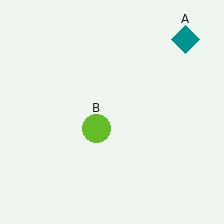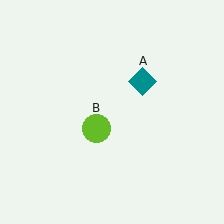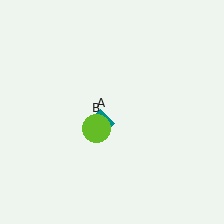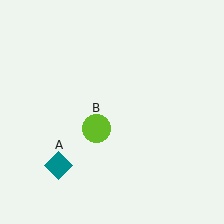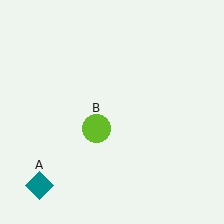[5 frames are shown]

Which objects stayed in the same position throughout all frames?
Lime circle (object B) remained stationary.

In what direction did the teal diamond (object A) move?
The teal diamond (object A) moved down and to the left.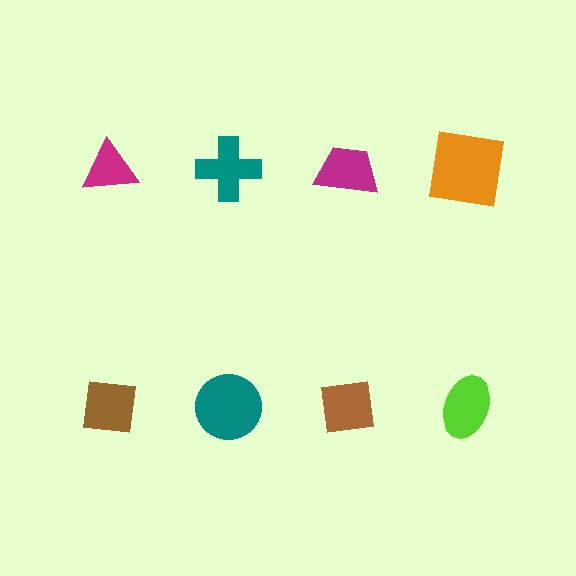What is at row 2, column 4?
A lime ellipse.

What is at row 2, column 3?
A brown square.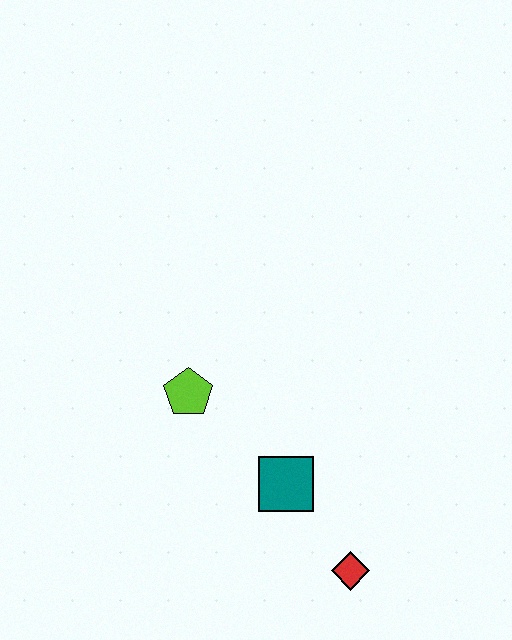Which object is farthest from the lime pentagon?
The red diamond is farthest from the lime pentagon.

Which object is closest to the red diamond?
The teal square is closest to the red diamond.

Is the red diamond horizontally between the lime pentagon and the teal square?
No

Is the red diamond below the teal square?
Yes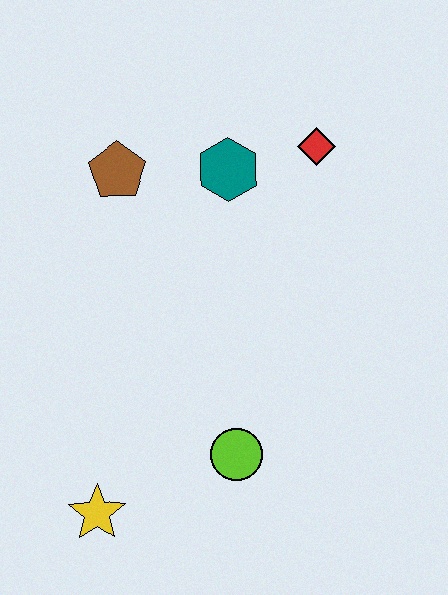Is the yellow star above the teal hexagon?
No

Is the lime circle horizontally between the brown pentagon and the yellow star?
No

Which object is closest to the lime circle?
The yellow star is closest to the lime circle.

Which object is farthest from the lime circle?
The red diamond is farthest from the lime circle.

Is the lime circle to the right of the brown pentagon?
Yes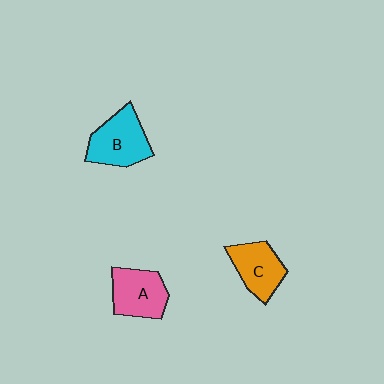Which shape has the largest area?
Shape B (cyan).